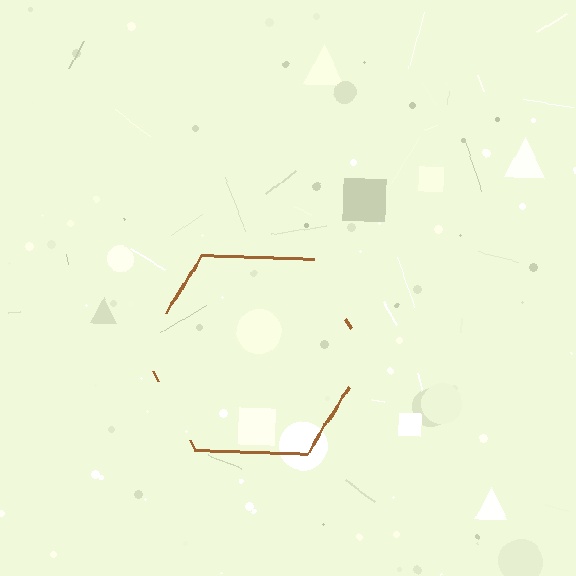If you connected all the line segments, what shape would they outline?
They would outline a hexagon.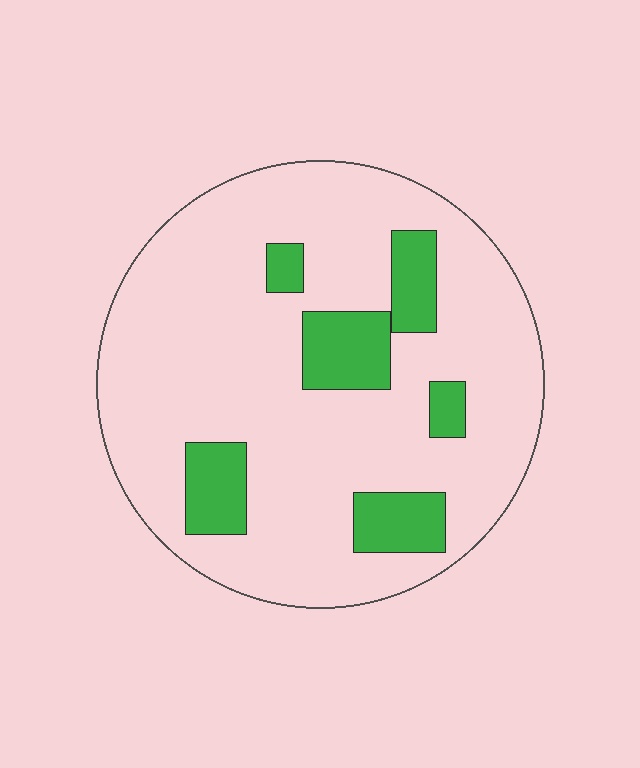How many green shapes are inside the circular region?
6.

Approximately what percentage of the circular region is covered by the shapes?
Approximately 15%.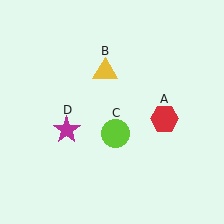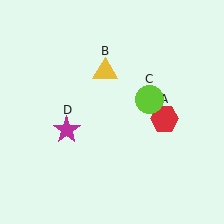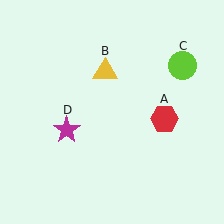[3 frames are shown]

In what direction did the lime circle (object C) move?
The lime circle (object C) moved up and to the right.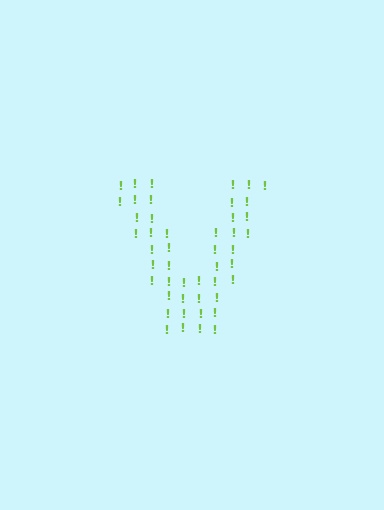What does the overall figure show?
The overall figure shows the letter V.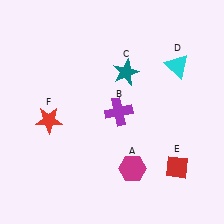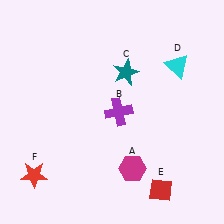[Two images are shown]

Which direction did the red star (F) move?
The red star (F) moved down.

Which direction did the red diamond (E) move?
The red diamond (E) moved down.